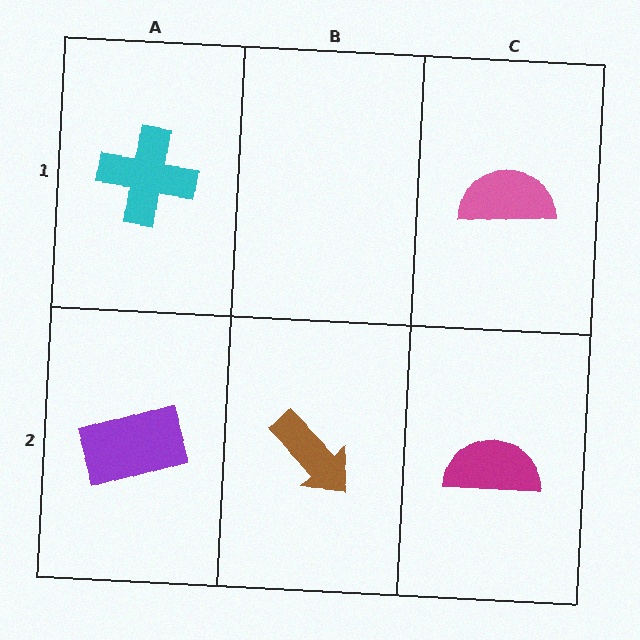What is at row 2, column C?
A magenta semicircle.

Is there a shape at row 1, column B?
No, that cell is empty.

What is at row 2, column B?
A brown arrow.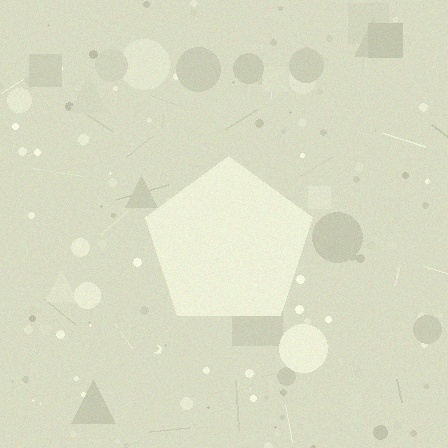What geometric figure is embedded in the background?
A pentagon is embedded in the background.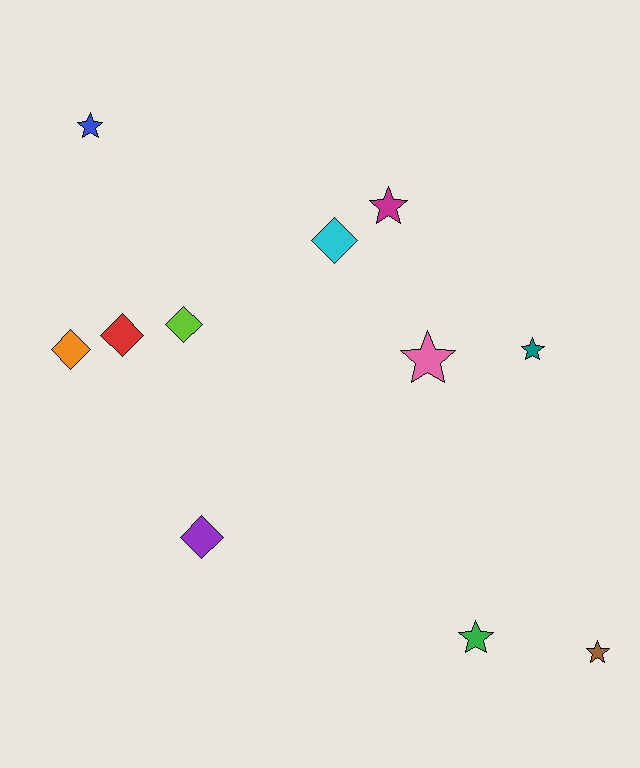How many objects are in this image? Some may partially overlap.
There are 11 objects.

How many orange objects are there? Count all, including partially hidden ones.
There is 1 orange object.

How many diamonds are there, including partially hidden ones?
There are 5 diamonds.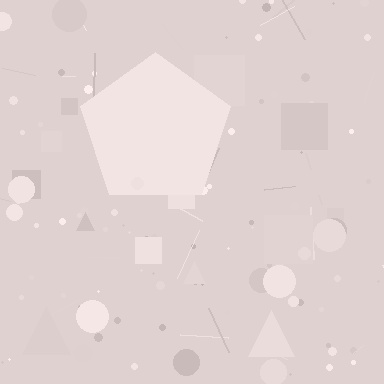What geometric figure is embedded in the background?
A pentagon is embedded in the background.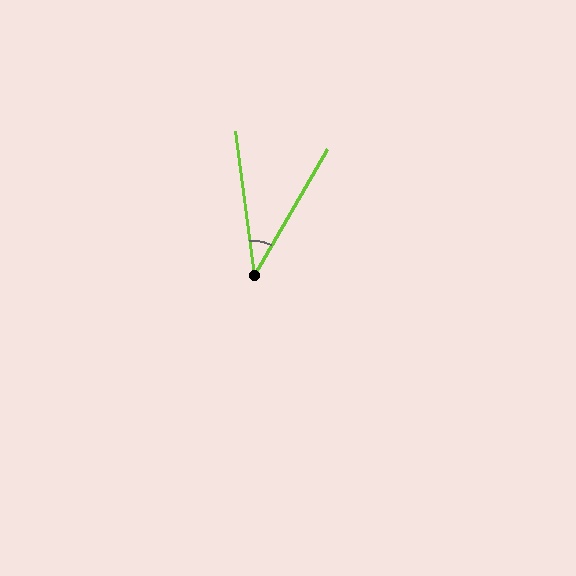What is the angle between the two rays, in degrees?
Approximately 37 degrees.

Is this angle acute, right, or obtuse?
It is acute.